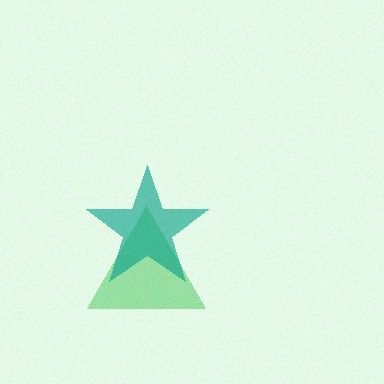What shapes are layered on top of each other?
The layered shapes are: a green triangle, a teal star.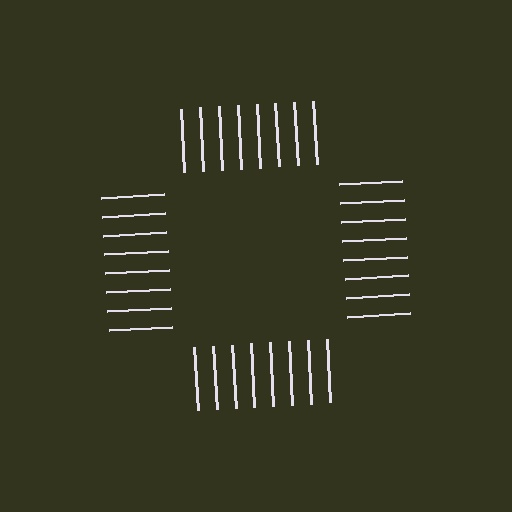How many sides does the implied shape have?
4 sides — the line-ends trace a square.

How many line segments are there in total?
32 — 8 along each of the 4 edges.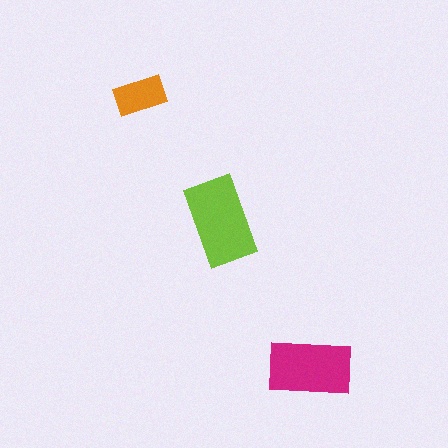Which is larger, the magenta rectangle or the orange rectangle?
The magenta one.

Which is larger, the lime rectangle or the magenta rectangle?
The lime one.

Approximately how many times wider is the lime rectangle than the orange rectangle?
About 1.5 times wider.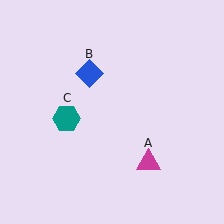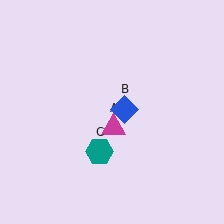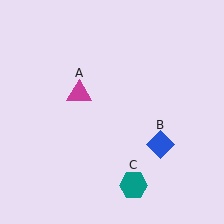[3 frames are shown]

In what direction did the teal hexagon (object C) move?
The teal hexagon (object C) moved down and to the right.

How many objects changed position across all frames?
3 objects changed position: magenta triangle (object A), blue diamond (object B), teal hexagon (object C).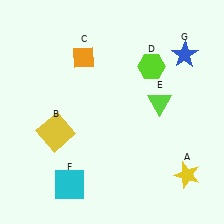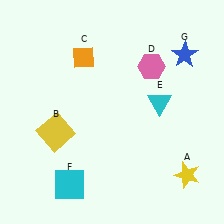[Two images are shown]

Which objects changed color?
D changed from lime to pink. E changed from lime to cyan.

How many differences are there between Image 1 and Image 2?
There are 2 differences between the two images.